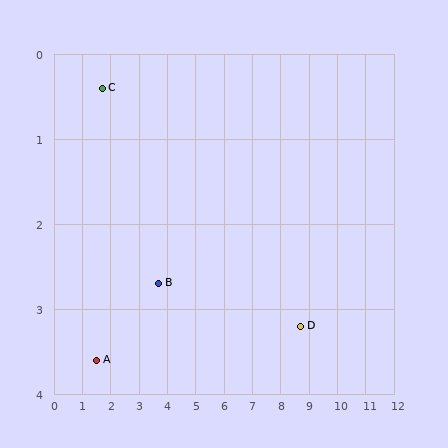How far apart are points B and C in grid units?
Points B and C are about 3.0 grid units apart.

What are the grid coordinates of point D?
Point D is at approximately (8.7, 3.2).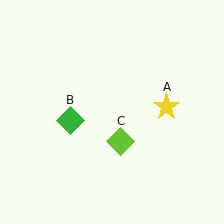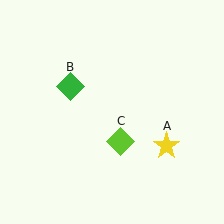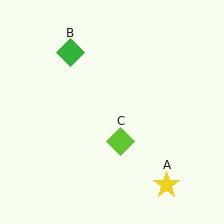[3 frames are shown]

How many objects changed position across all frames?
2 objects changed position: yellow star (object A), green diamond (object B).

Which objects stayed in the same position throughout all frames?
Lime diamond (object C) remained stationary.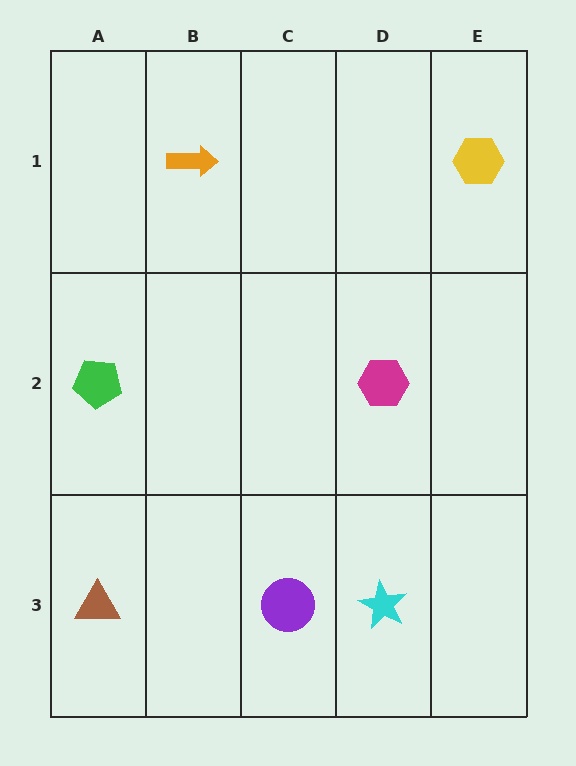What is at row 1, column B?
An orange arrow.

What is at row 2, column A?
A green pentagon.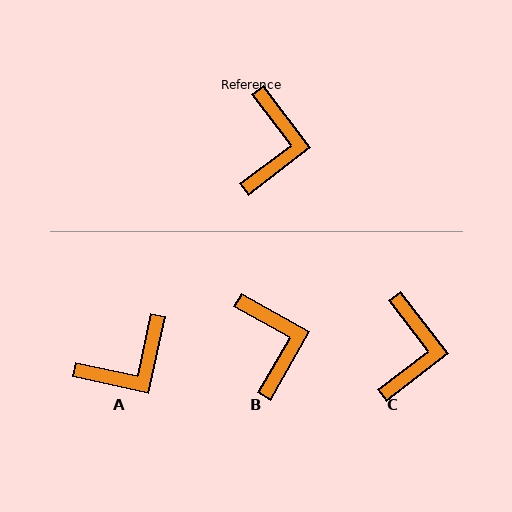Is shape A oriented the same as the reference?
No, it is off by about 50 degrees.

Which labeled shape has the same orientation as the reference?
C.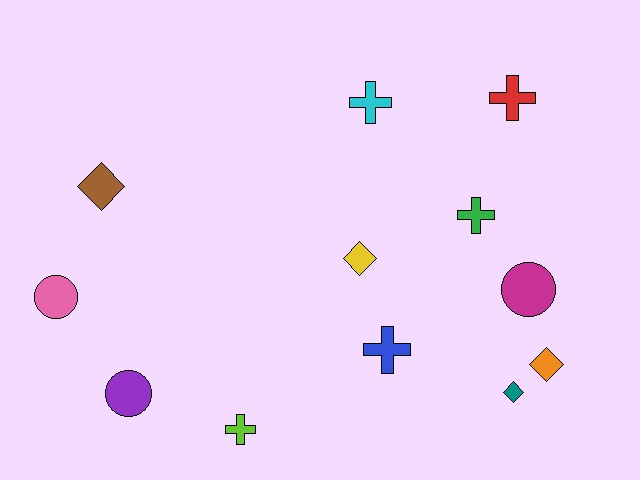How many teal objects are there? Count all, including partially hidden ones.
There is 1 teal object.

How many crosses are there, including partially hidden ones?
There are 5 crosses.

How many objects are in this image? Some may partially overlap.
There are 12 objects.